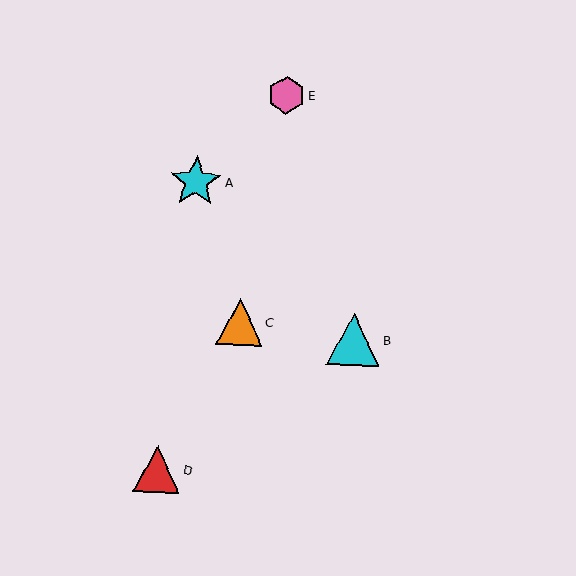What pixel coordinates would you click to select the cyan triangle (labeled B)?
Click at (354, 340) to select the cyan triangle B.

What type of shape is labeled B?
Shape B is a cyan triangle.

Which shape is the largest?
The cyan triangle (labeled B) is the largest.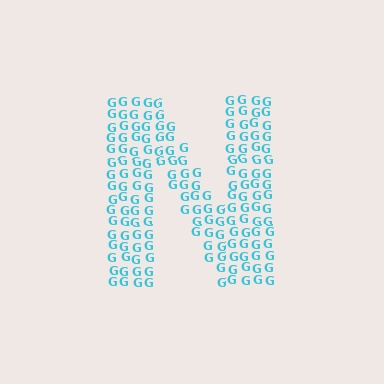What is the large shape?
The large shape is the letter N.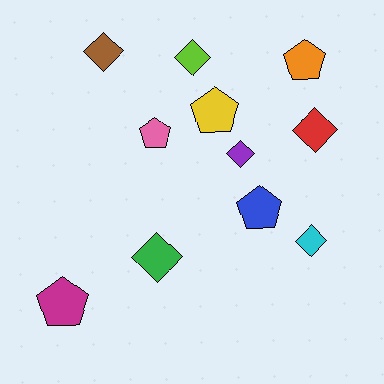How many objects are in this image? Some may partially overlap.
There are 11 objects.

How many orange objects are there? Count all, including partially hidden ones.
There is 1 orange object.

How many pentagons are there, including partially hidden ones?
There are 5 pentagons.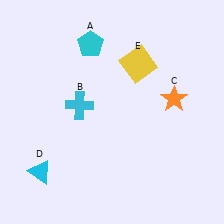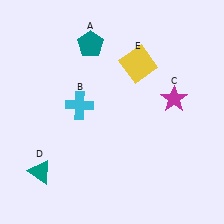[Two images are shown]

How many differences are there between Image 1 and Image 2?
There are 3 differences between the two images.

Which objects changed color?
A changed from cyan to teal. C changed from orange to magenta. D changed from cyan to teal.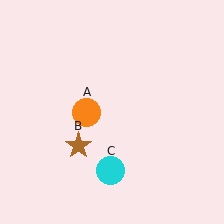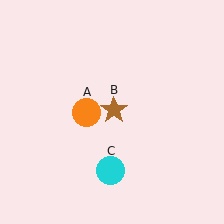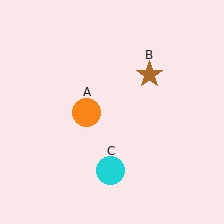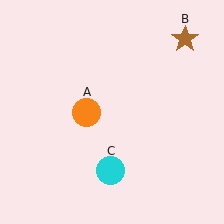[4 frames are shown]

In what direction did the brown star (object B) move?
The brown star (object B) moved up and to the right.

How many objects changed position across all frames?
1 object changed position: brown star (object B).